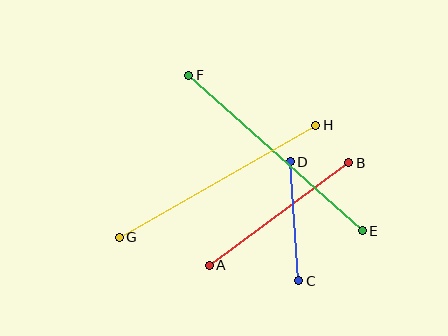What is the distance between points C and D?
The distance is approximately 119 pixels.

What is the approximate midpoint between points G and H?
The midpoint is at approximately (217, 181) pixels.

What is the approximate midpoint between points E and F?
The midpoint is at approximately (276, 153) pixels.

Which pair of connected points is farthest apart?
Points E and F are farthest apart.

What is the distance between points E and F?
The distance is approximately 233 pixels.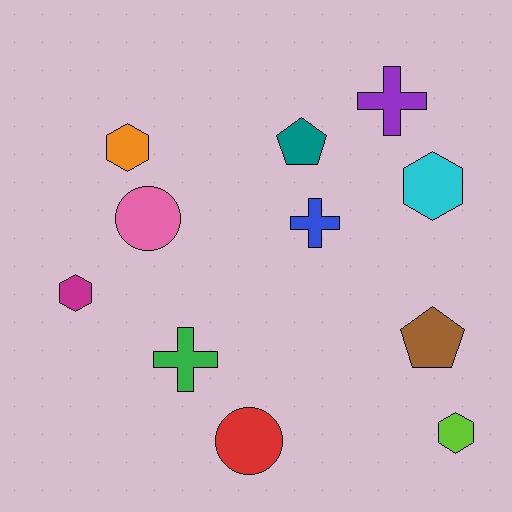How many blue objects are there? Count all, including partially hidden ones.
There is 1 blue object.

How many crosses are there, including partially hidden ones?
There are 3 crosses.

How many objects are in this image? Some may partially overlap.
There are 11 objects.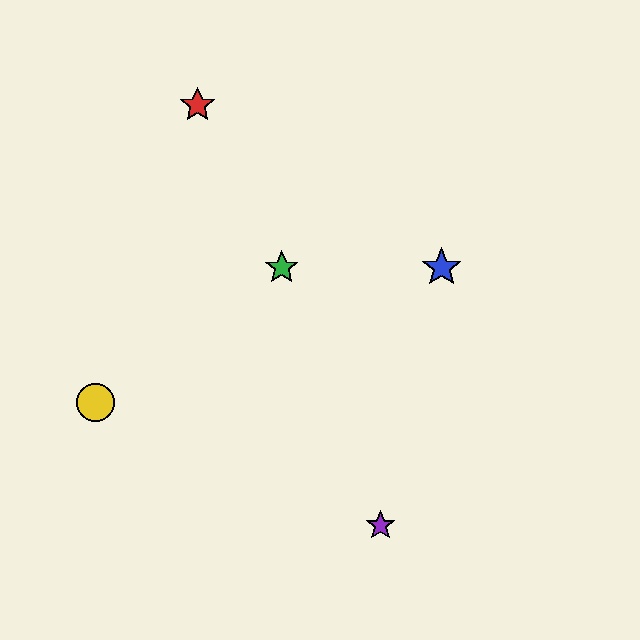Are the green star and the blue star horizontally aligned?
Yes, both are at y≈268.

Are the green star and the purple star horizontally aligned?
No, the green star is at y≈268 and the purple star is at y≈525.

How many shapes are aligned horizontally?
2 shapes (the blue star, the green star) are aligned horizontally.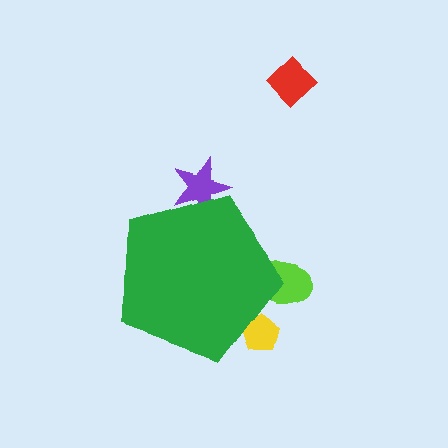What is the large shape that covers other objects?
A green pentagon.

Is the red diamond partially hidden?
No, the red diamond is fully visible.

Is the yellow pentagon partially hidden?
Yes, the yellow pentagon is partially hidden behind the green pentagon.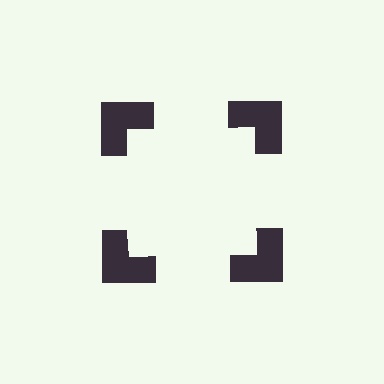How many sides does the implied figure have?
4 sides.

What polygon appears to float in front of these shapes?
An illusory square — its edges are inferred from the aligned wedge cuts in the notched squares, not physically drawn.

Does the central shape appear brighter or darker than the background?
It typically appears slightly brighter than the background, even though no actual brightness change is drawn.